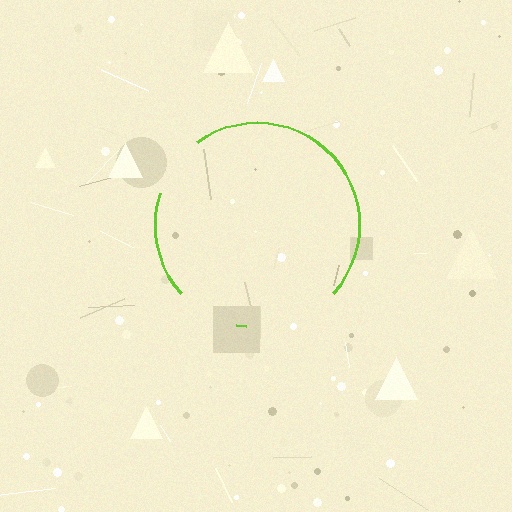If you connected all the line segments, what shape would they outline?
They would outline a circle.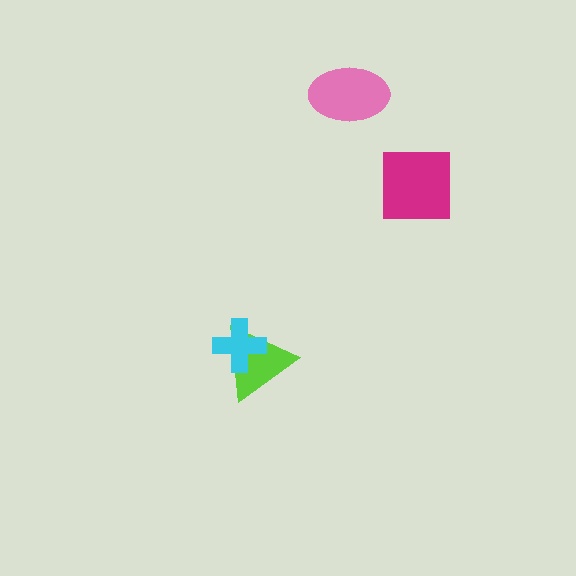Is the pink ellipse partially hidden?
No, no other shape covers it.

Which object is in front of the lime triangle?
The cyan cross is in front of the lime triangle.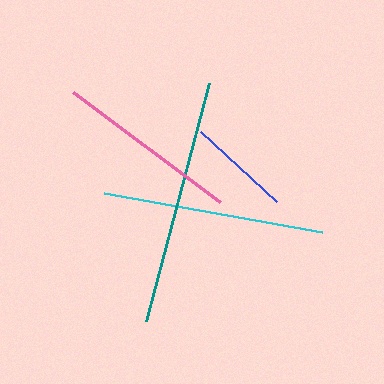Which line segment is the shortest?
The blue line is the shortest at approximately 104 pixels.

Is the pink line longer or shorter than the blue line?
The pink line is longer than the blue line.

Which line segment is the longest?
The teal line is the longest at approximately 247 pixels.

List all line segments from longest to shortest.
From longest to shortest: teal, cyan, pink, blue.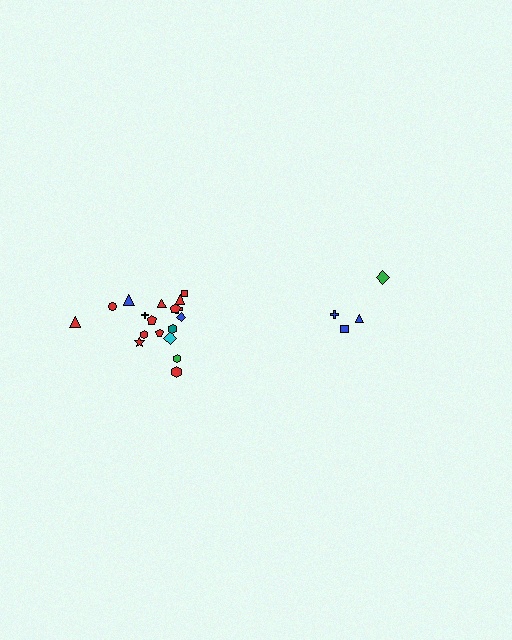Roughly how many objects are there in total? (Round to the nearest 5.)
Roughly 20 objects in total.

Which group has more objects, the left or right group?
The left group.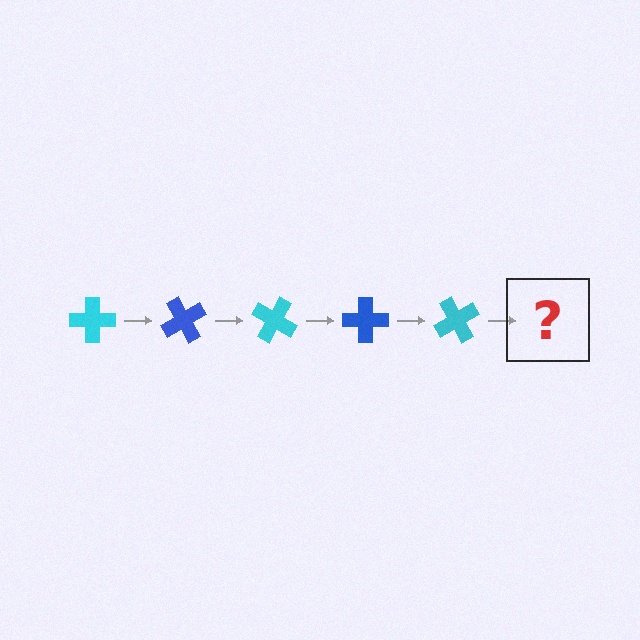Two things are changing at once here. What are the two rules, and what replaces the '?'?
The two rules are that it rotates 60 degrees each step and the color cycles through cyan and blue. The '?' should be a blue cross, rotated 300 degrees from the start.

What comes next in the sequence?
The next element should be a blue cross, rotated 300 degrees from the start.